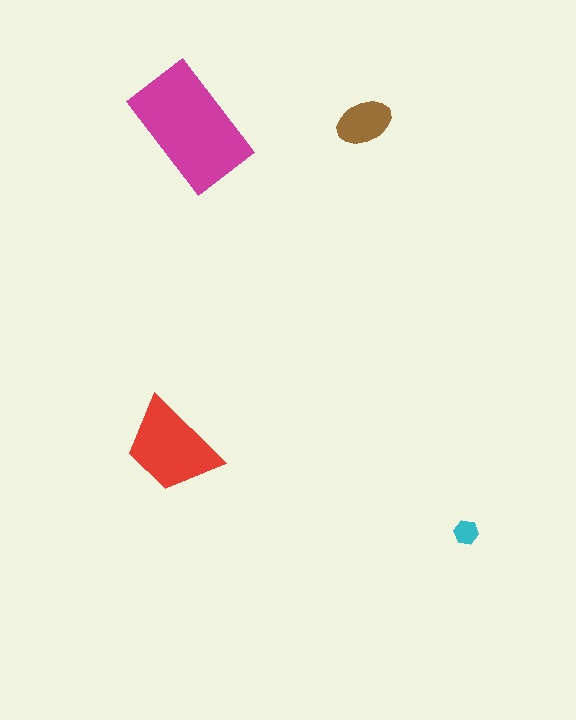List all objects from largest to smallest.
The magenta rectangle, the red trapezoid, the brown ellipse, the cyan hexagon.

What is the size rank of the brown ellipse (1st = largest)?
3rd.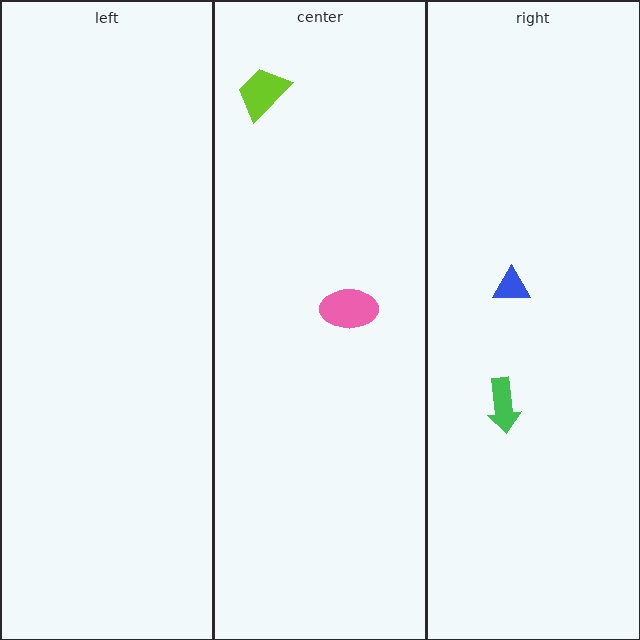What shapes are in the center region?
The pink ellipse, the lime trapezoid.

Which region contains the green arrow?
The right region.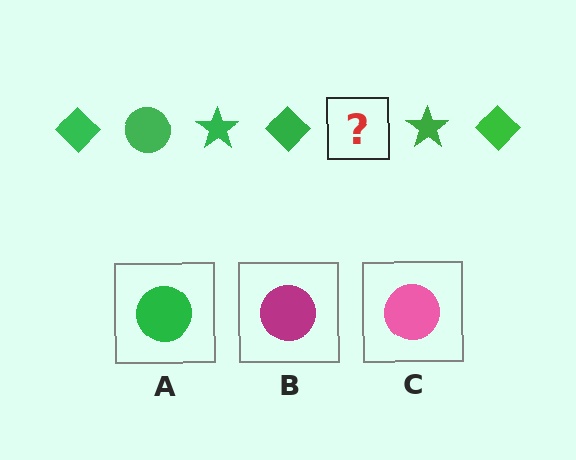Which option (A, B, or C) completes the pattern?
A.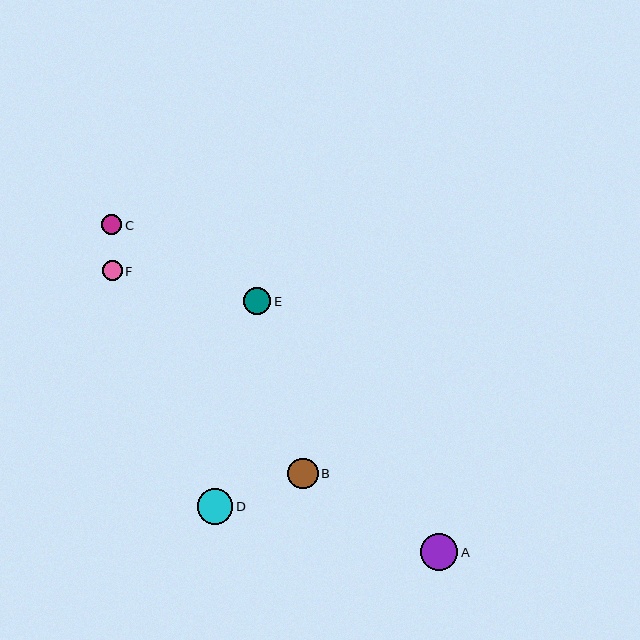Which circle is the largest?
Circle A is the largest with a size of approximately 37 pixels.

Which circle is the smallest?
Circle C is the smallest with a size of approximately 20 pixels.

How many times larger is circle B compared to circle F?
Circle B is approximately 1.5 times the size of circle F.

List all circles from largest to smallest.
From largest to smallest: A, D, B, E, F, C.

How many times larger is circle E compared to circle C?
Circle E is approximately 1.4 times the size of circle C.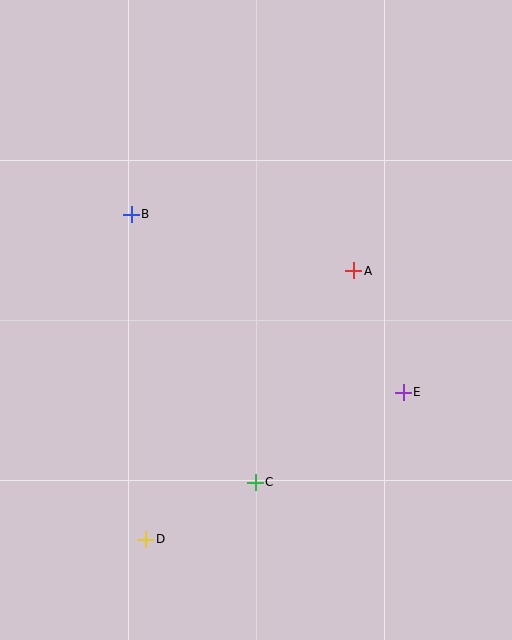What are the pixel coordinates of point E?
Point E is at (403, 392).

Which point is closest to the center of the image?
Point A at (354, 271) is closest to the center.